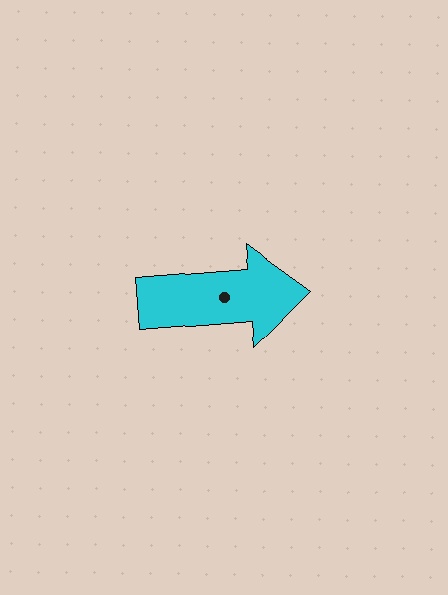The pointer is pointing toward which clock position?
Roughly 3 o'clock.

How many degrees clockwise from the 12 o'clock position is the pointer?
Approximately 85 degrees.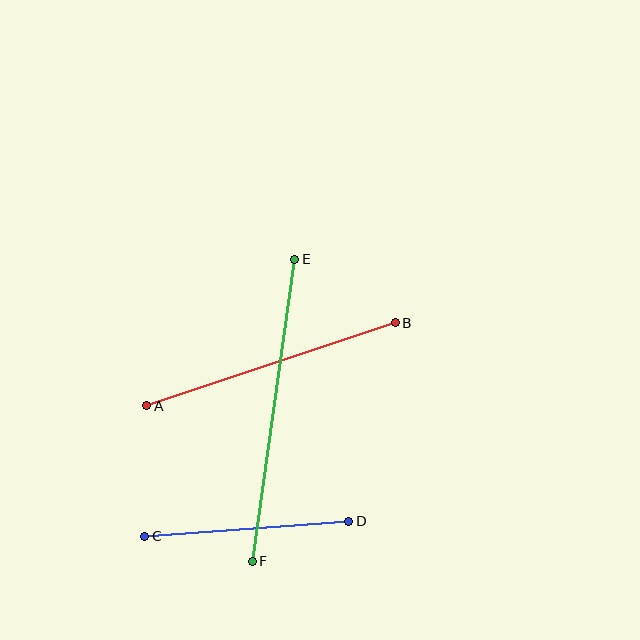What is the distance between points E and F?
The distance is approximately 305 pixels.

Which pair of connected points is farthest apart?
Points E and F are farthest apart.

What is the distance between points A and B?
The distance is approximately 262 pixels.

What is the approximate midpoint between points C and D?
The midpoint is at approximately (247, 529) pixels.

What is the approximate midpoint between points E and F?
The midpoint is at approximately (274, 410) pixels.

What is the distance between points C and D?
The distance is approximately 205 pixels.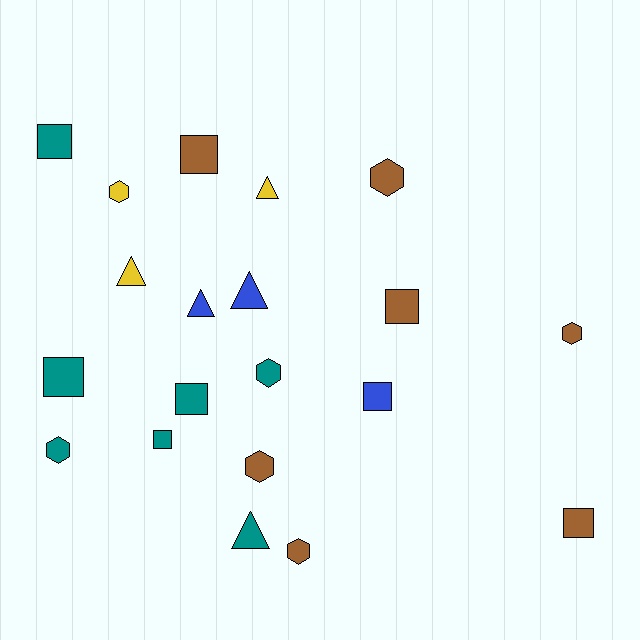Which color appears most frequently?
Teal, with 7 objects.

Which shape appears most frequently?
Square, with 8 objects.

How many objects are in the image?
There are 20 objects.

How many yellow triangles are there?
There are 2 yellow triangles.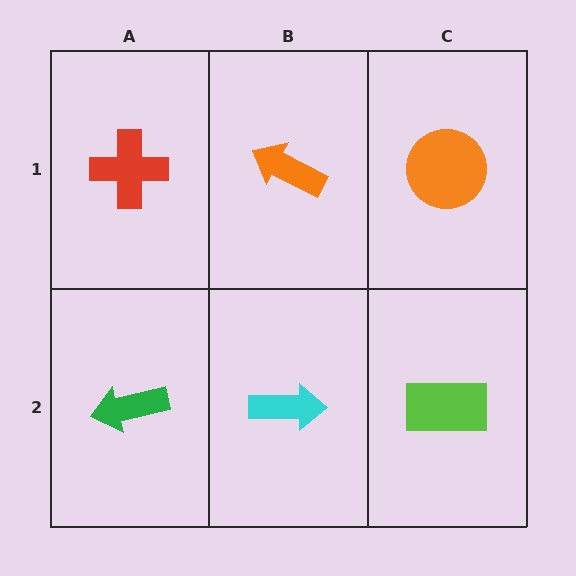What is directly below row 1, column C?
A lime rectangle.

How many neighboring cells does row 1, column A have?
2.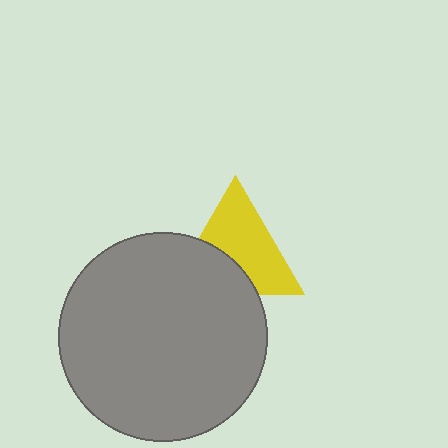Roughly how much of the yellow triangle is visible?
About half of it is visible (roughly 62%).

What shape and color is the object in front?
The object in front is a gray circle.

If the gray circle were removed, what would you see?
You would see the complete yellow triangle.